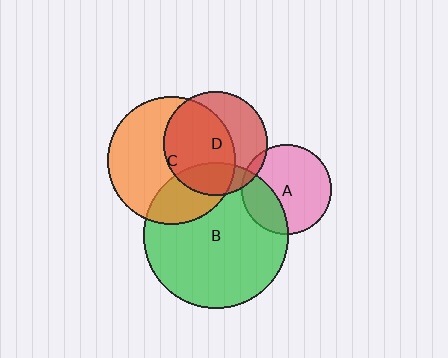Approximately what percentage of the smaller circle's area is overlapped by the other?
Approximately 30%.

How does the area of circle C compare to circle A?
Approximately 2.0 times.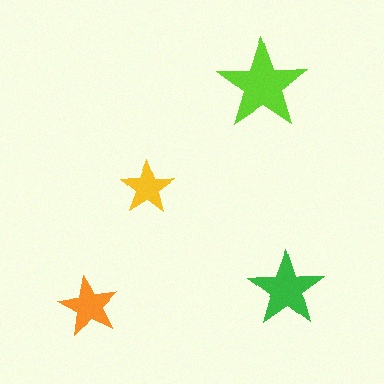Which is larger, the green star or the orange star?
The green one.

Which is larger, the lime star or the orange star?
The lime one.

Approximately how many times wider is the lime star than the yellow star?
About 1.5 times wider.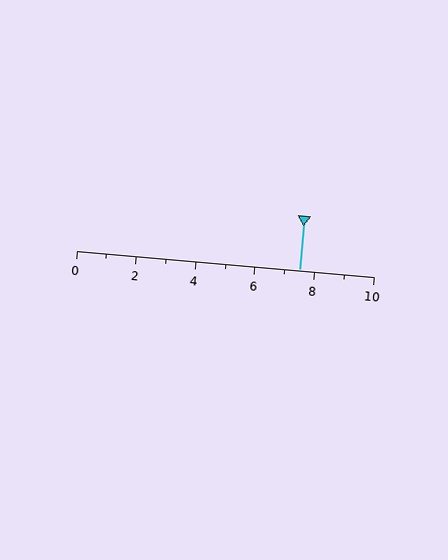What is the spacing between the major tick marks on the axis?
The major ticks are spaced 2 apart.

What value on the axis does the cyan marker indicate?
The marker indicates approximately 7.5.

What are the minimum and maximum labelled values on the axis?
The axis runs from 0 to 10.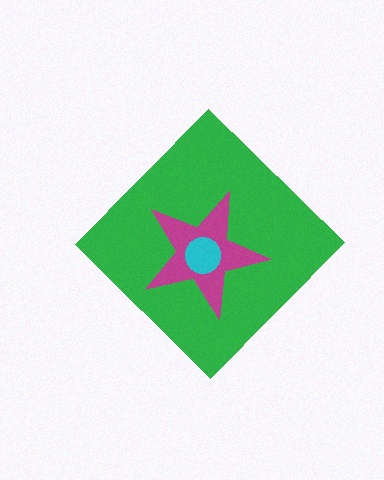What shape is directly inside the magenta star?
The cyan circle.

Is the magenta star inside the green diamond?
Yes.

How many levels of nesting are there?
3.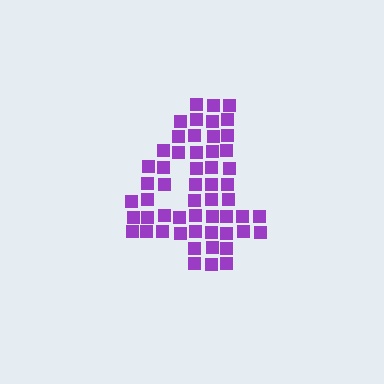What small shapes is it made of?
It is made of small squares.